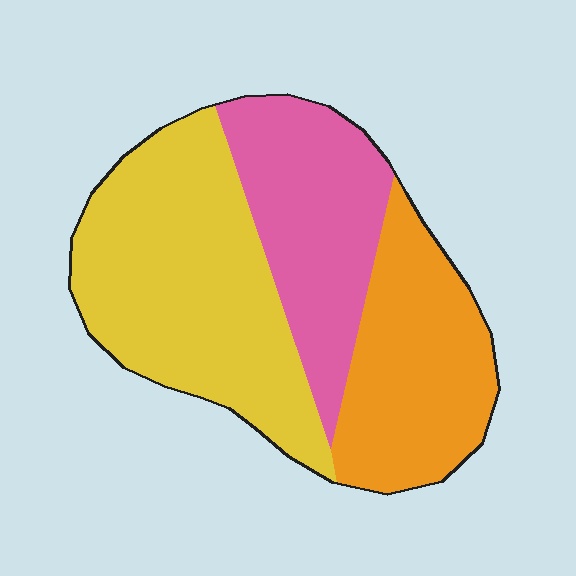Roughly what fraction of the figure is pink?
Pink covers around 30% of the figure.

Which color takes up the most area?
Yellow, at roughly 45%.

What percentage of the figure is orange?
Orange covers about 30% of the figure.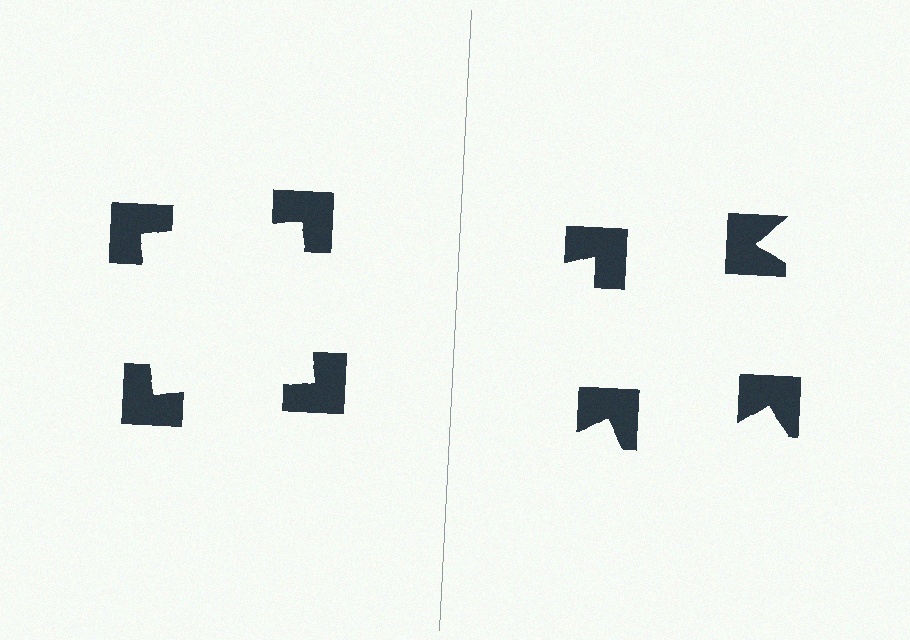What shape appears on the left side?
An illusory square.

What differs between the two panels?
The notched squares are positioned identically on both sides; only the wedge orientations differ. On the left they align to a square; on the right they are misaligned.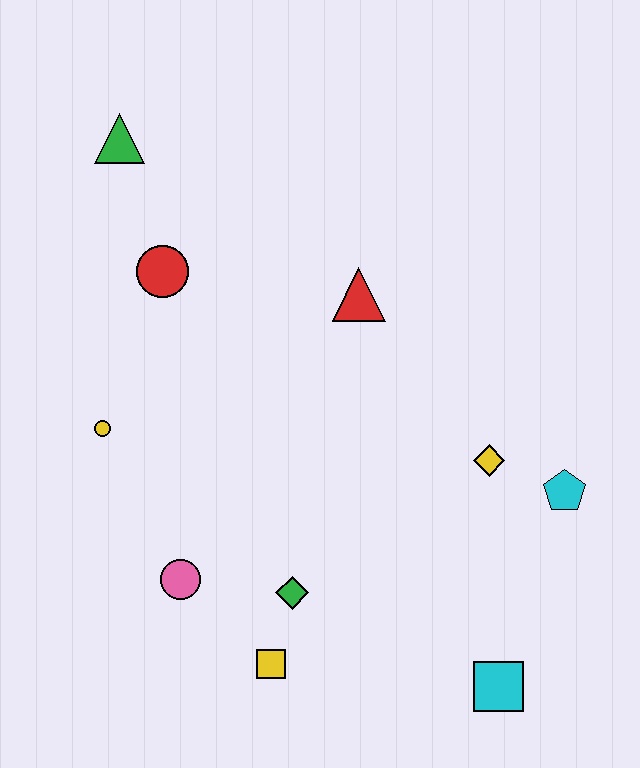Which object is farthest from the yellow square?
The green triangle is farthest from the yellow square.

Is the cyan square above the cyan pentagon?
No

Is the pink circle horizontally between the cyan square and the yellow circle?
Yes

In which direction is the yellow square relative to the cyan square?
The yellow square is to the left of the cyan square.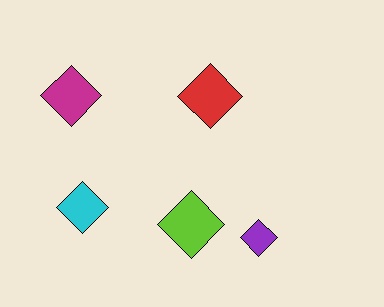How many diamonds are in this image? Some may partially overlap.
There are 5 diamonds.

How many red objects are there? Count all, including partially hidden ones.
There is 1 red object.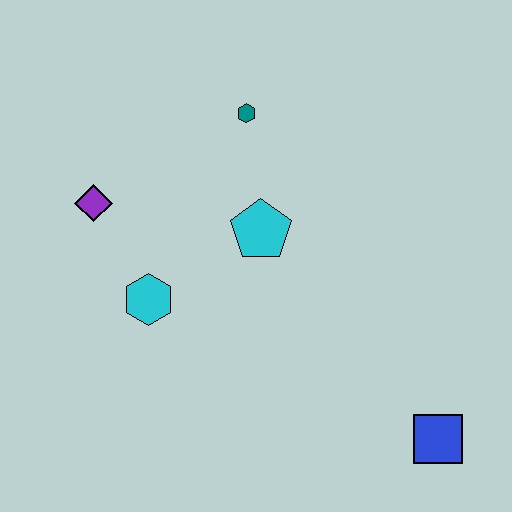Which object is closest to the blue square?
The cyan pentagon is closest to the blue square.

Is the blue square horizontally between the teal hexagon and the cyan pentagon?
No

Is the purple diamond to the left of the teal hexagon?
Yes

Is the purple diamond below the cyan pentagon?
No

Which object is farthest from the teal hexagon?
The blue square is farthest from the teal hexagon.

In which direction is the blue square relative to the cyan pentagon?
The blue square is below the cyan pentagon.